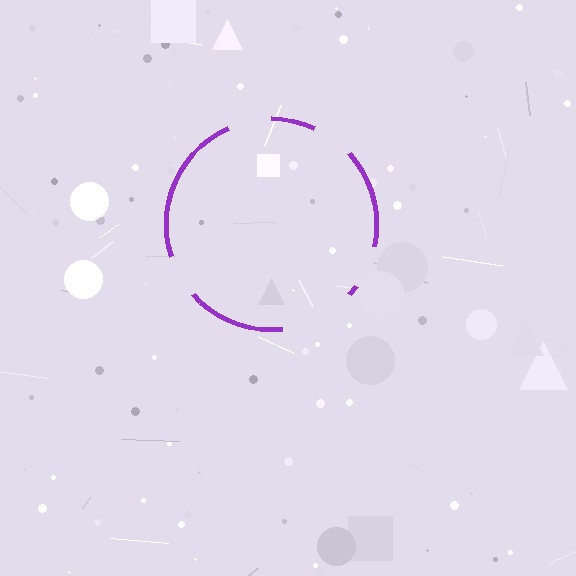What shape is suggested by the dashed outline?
The dashed outline suggests a circle.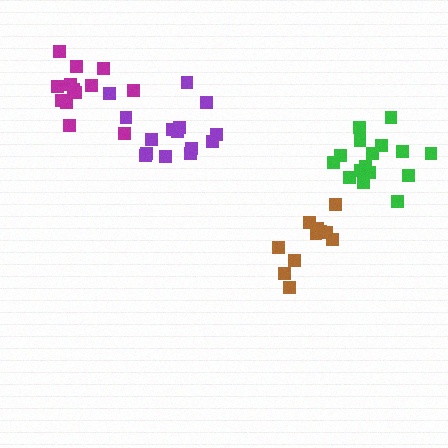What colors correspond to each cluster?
The clusters are colored: brown, purple, green, magenta.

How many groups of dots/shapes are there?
There are 4 groups.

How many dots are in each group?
Group 1: 11 dots, Group 2: 15 dots, Group 3: 16 dots, Group 4: 13 dots (55 total).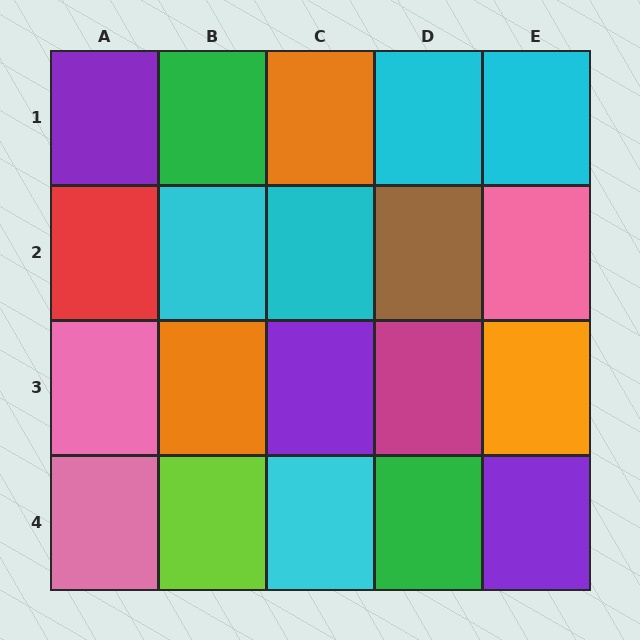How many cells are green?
2 cells are green.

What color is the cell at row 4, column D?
Green.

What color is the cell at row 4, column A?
Pink.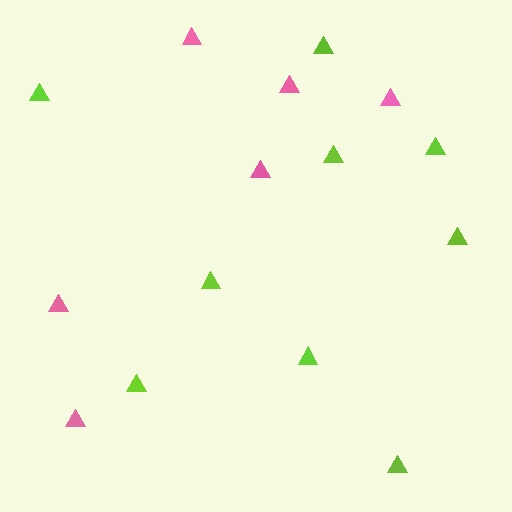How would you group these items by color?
There are 2 groups: one group of pink triangles (6) and one group of lime triangles (9).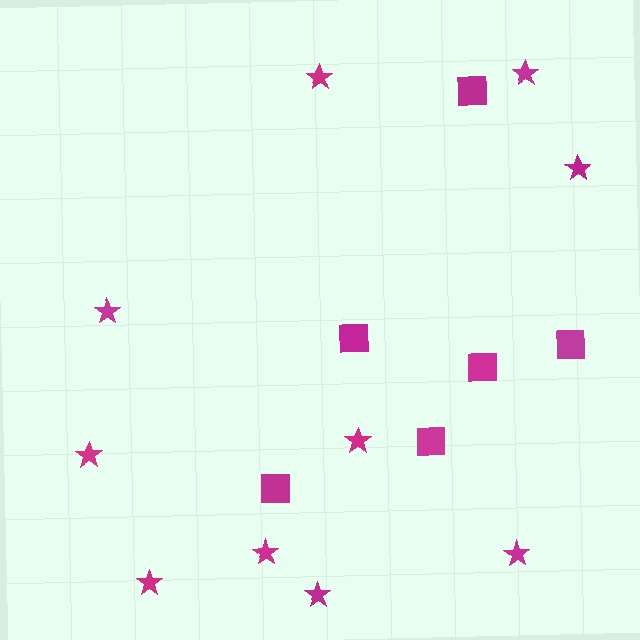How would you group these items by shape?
There are 2 groups: one group of squares (6) and one group of stars (10).